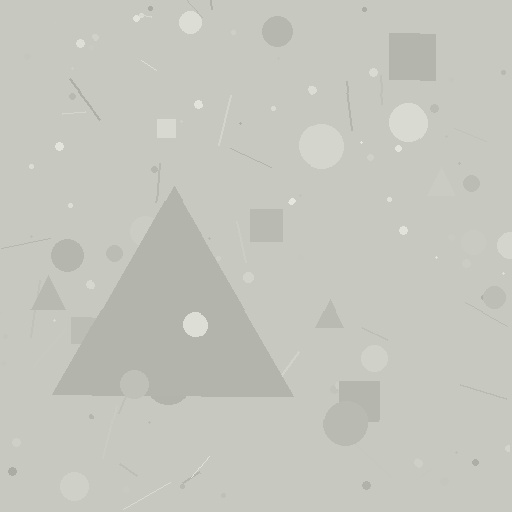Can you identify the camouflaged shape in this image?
The camouflaged shape is a triangle.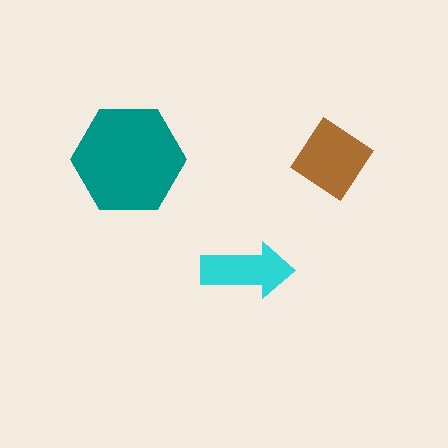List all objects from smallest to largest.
The cyan arrow, the brown diamond, the teal hexagon.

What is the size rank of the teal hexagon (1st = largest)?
1st.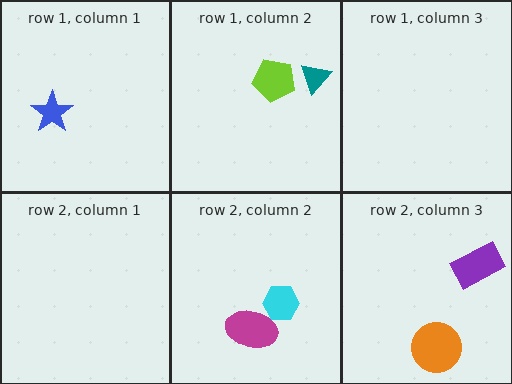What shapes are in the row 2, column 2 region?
The cyan hexagon, the magenta ellipse.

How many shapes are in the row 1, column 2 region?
2.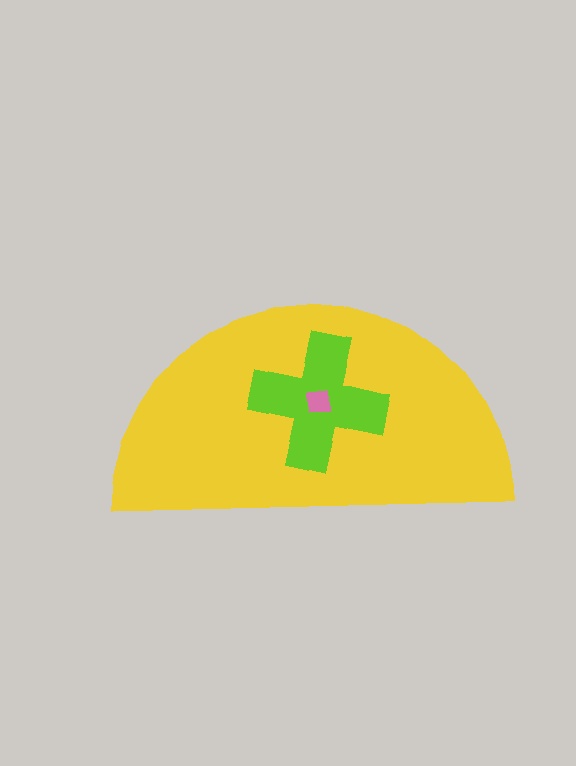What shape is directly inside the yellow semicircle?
The lime cross.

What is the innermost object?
The pink square.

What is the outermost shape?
The yellow semicircle.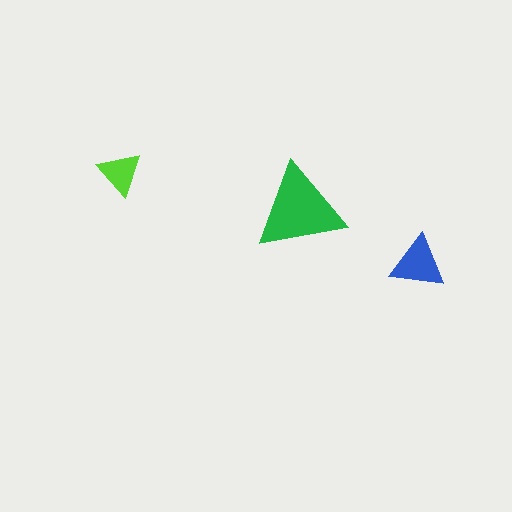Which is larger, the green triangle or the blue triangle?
The green one.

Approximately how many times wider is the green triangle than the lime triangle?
About 2 times wider.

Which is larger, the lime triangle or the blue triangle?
The blue one.